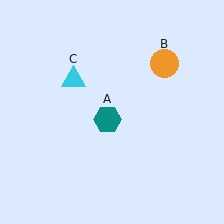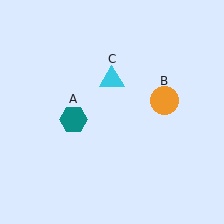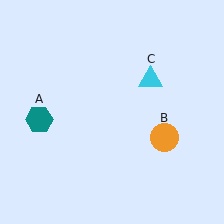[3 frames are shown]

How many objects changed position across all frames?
3 objects changed position: teal hexagon (object A), orange circle (object B), cyan triangle (object C).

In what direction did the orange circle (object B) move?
The orange circle (object B) moved down.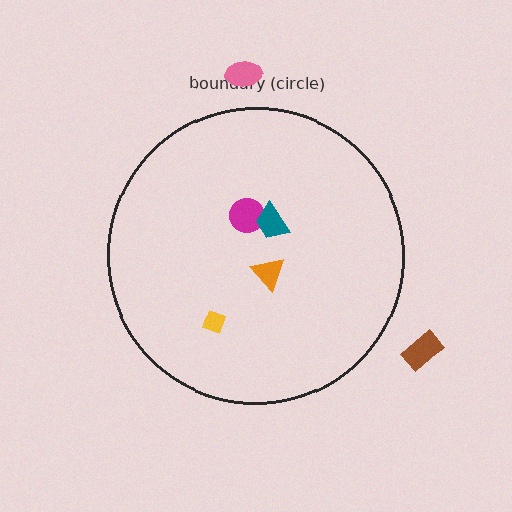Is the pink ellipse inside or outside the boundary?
Outside.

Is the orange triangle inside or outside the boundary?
Inside.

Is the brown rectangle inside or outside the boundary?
Outside.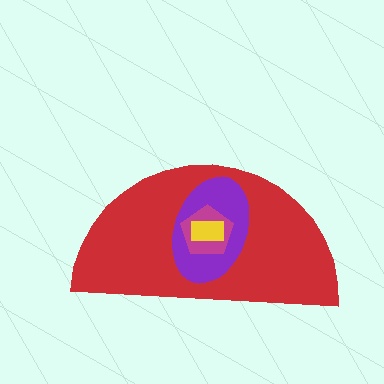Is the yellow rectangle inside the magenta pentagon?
Yes.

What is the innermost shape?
The yellow rectangle.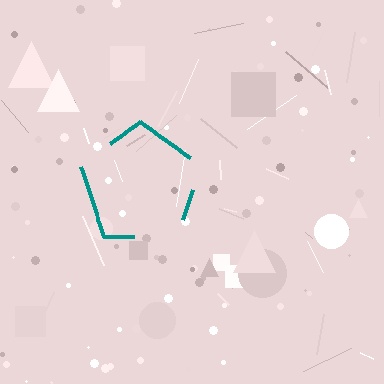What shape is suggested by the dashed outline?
The dashed outline suggests a pentagon.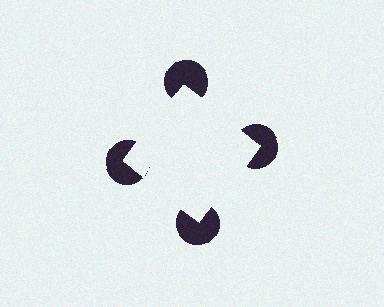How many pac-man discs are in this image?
There are 4 — one at each vertex of the illusory square.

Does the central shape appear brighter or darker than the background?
It typically appears slightly brighter than the background, even though no actual brightness change is drawn.